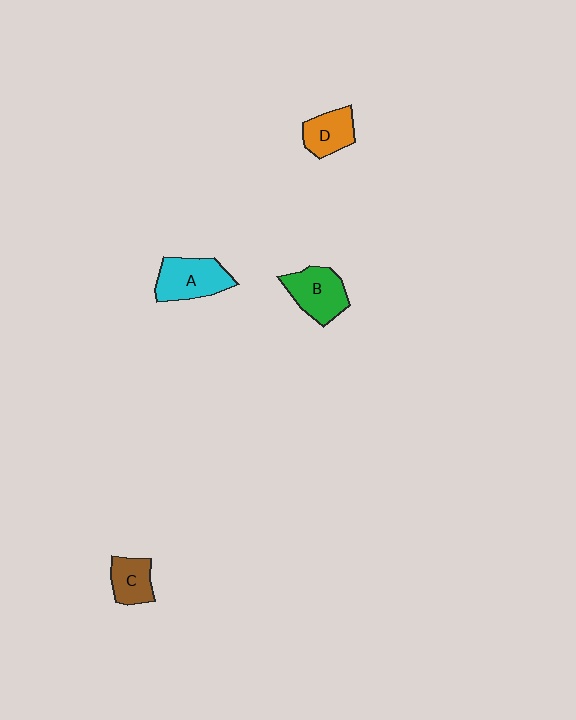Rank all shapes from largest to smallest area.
From largest to smallest: A (cyan), B (green), D (orange), C (brown).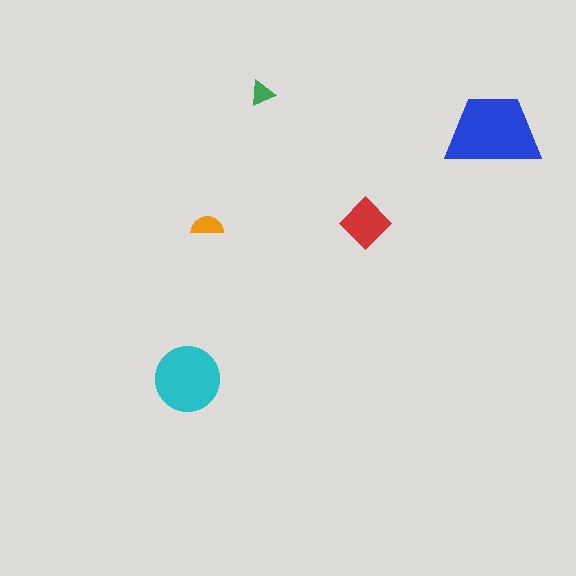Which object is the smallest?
The green triangle.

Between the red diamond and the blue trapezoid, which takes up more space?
The blue trapezoid.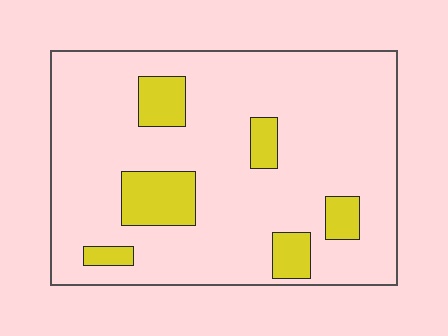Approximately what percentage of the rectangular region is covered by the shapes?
Approximately 15%.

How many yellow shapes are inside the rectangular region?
6.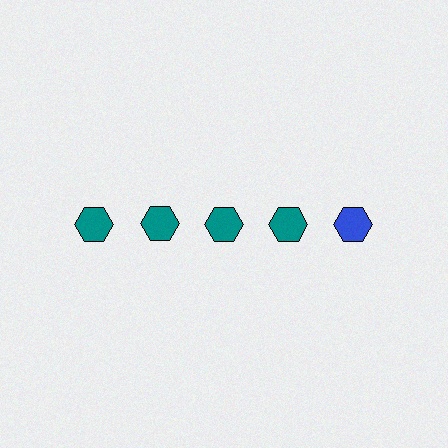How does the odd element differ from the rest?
It has a different color: blue instead of teal.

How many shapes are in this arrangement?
There are 5 shapes arranged in a grid pattern.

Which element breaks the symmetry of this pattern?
The blue hexagon in the top row, rightmost column breaks the symmetry. All other shapes are teal hexagons.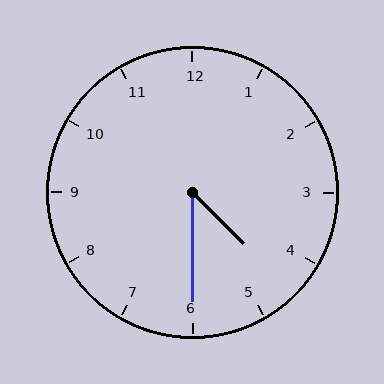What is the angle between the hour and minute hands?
Approximately 45 degrees.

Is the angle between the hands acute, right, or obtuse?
It is acute.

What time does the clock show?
4:30.